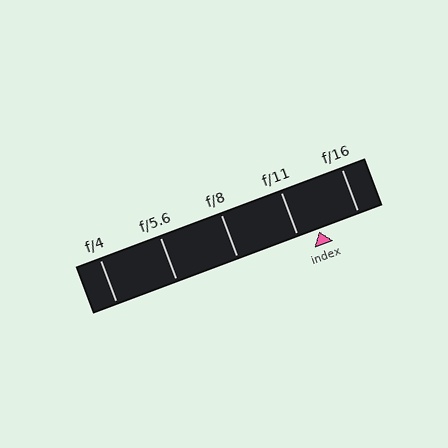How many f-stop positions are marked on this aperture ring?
There are 5 f-stop positions marked.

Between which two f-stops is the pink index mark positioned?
The index mark is between f/11 and f/16.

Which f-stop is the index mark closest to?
The index mark is closest to f/11.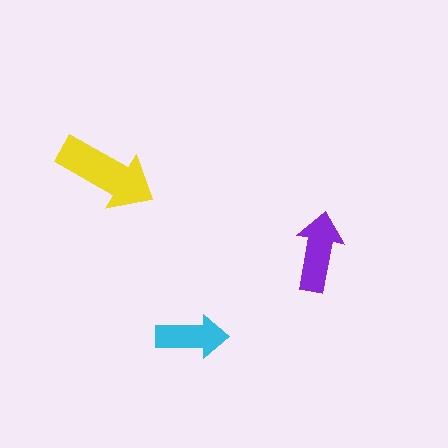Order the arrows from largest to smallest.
the yellow one, the purple one, the cyan one.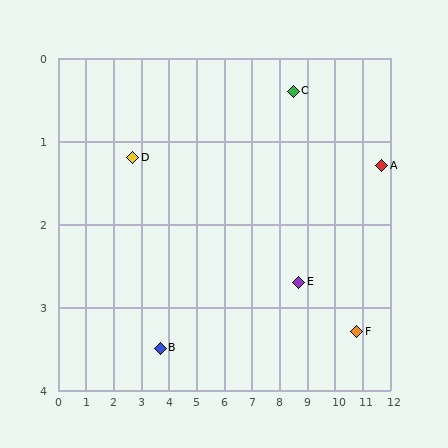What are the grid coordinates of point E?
Point E is at approximately (8.7, 2.7).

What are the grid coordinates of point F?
Point F is at approximately (10.8, 3.3).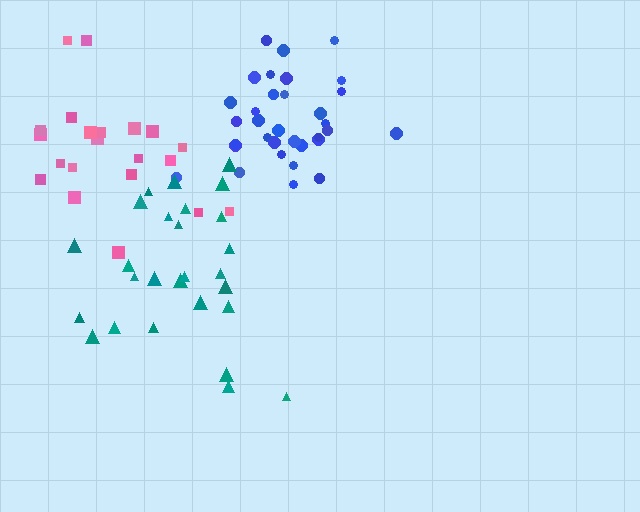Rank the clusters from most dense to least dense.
blue, pink, teal.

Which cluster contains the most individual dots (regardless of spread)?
Blue (33).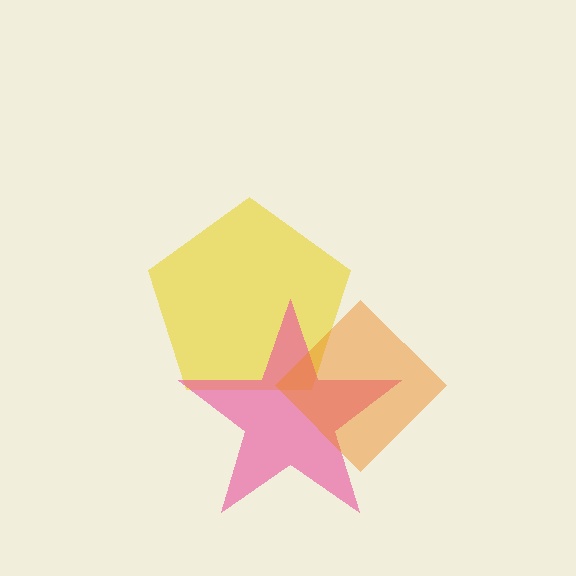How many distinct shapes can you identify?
There are 3 distinct shapes: a yellow pentagon, a pink star, an orange diamond.